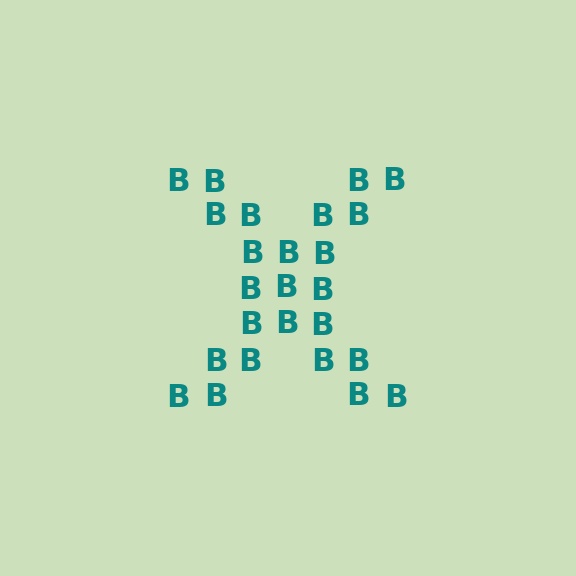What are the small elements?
The small elements are letter B's.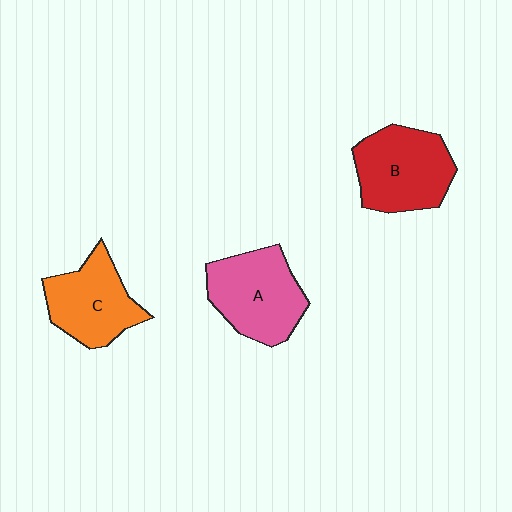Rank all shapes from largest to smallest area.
From largest to smallest: A (pink), B (red), C (orange).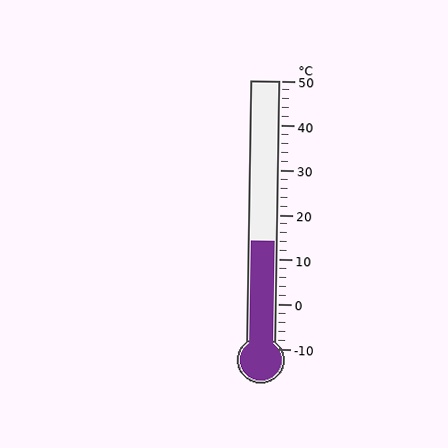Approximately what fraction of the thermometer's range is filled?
The thermometer is filled to approximately 40% of its range.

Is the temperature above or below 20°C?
The temperature is below 20°C.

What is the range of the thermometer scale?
The thermometer scale ranges from -10°C to 50°C.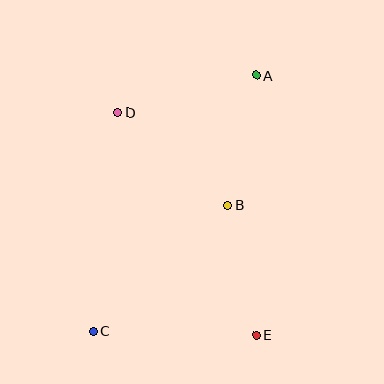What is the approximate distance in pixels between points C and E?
The distance between C and E is approximately 163 pixels.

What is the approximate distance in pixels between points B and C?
The distance between B and C is approximately 184 pixels.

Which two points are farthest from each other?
Points A and C are farthest from each other.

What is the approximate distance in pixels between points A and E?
The distance between A and E is approximately 260 pixels.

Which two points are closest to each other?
Points B and E are closest to each other.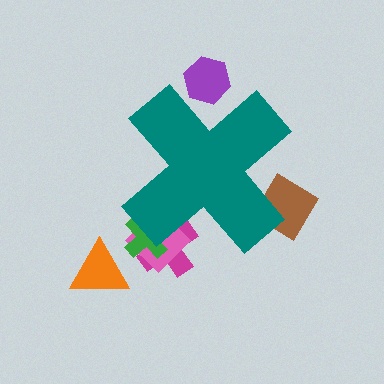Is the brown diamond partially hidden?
Yes, the brown diamond is partially hidden behind the teal cross.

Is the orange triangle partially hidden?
No, the orange triangle is fully visible.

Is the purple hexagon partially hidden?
Yes, the purple hexagon is partially hidden behind the teal cross.